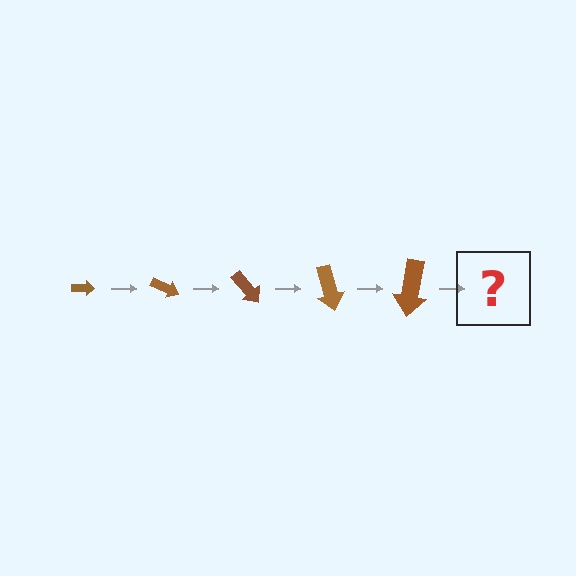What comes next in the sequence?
The next element should be an arrow, larger than the previous one and rotated 125 degrees from the start.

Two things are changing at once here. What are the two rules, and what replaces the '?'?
The two rules are that the arrow grows larger each step and it rotates 25 degrees each step. The '?' should be an arrow, larger than the previous one and rotated 125 degrees from the start.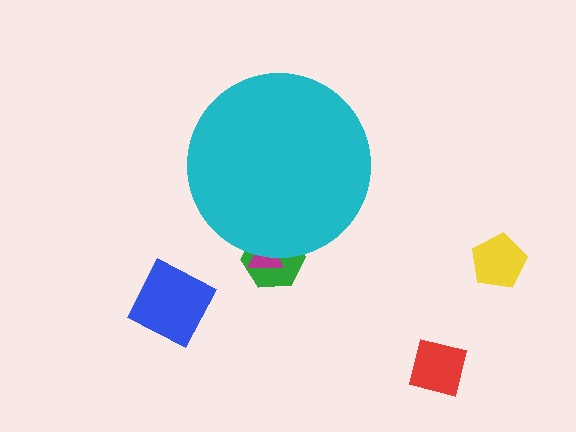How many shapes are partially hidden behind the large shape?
2 shapes are partially hidden.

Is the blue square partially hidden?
No, the blue square is fully visible.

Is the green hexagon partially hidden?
Yes, the green hexagon is partially hidden behind the cyan circle.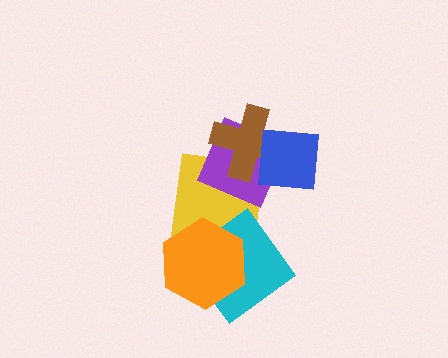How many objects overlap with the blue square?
2 objects overlap with the blue square.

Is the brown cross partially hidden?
Yes, it is partially covered by another shape.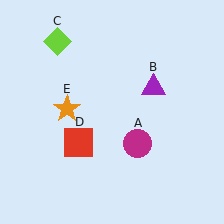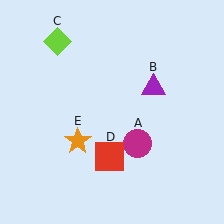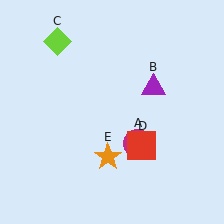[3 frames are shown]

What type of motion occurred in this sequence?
The red square (object D), orange star (object E) rotated counterclockwise around the center of the scene.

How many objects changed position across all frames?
2 objects changed position: red square (object D), orange star (object E).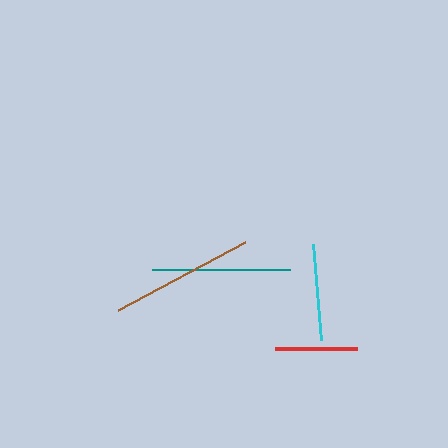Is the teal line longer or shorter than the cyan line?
The teal line is longer than the cyan line.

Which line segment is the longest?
The brown line is the longest at approximately 144 pixels.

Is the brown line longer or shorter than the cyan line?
The brown line is longer than the cyan line.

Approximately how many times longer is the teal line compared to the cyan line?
The teal line is approximately 1.4 times the length of the cyan line.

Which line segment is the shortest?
The red line is the shortest at approximately 82 pixels.